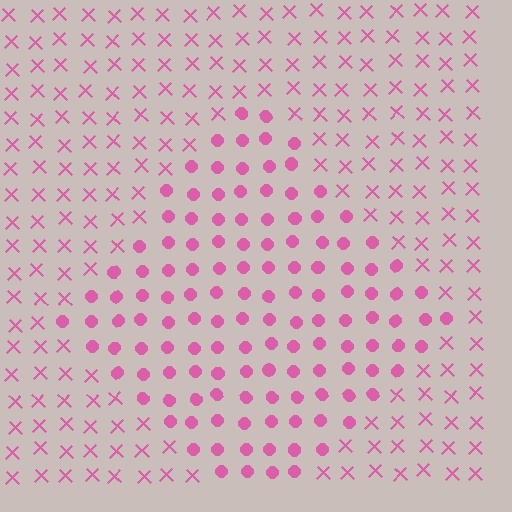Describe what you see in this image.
The image is filled with small pink elements arranged in a uniform grid. A diamond-shaped region contains circles, while the surrounding area contains X marks. The boundary is defined purely by the change in element shape.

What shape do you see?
I see a diamond.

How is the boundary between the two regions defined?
The boundary is defined by a change in element shape: circles inside vs. X marks outside. All elements share the same color and spacing.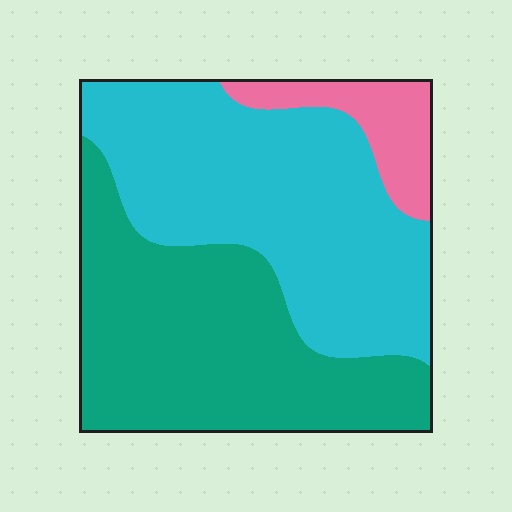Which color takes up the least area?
Pink, at roughly 10%.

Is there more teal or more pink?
Teal.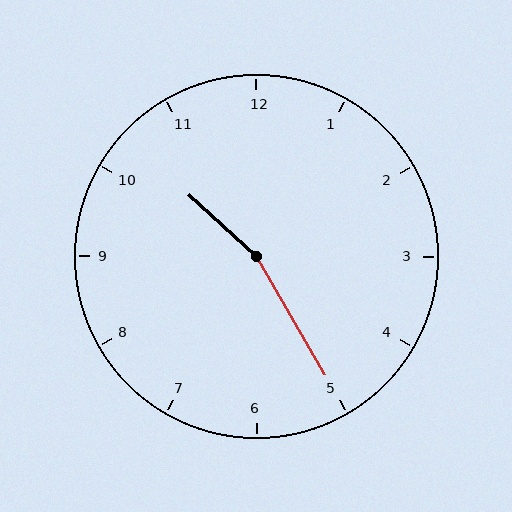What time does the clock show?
10:25.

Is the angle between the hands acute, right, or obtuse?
It is obtuse.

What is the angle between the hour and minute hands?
Approximately 162 degrees.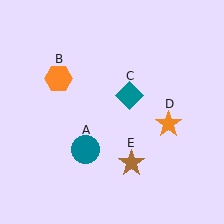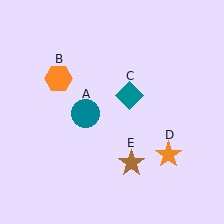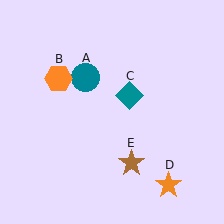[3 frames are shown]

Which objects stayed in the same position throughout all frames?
Orange hexagon (object B) and teal diamond (object C) and brown star (object E) remained stationary.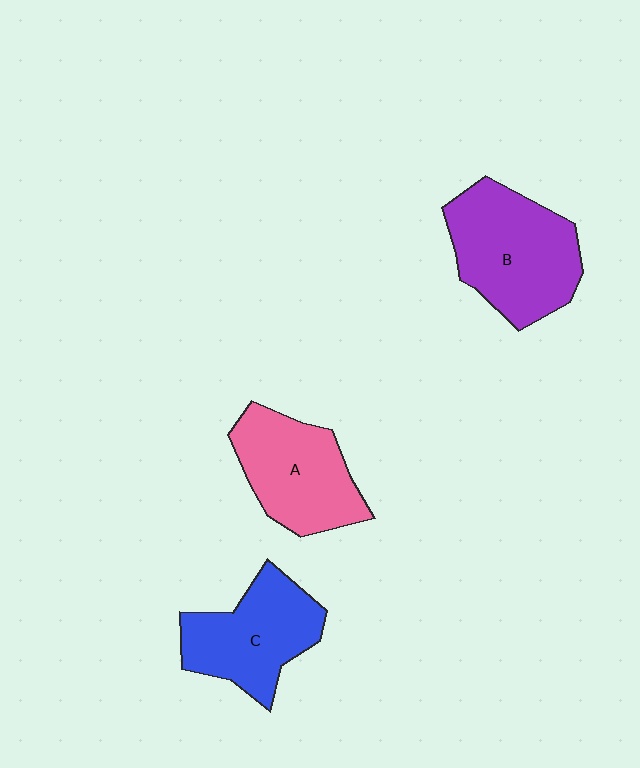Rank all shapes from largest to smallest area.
From largest to smallest: B (purple), A (pink), C (blue).